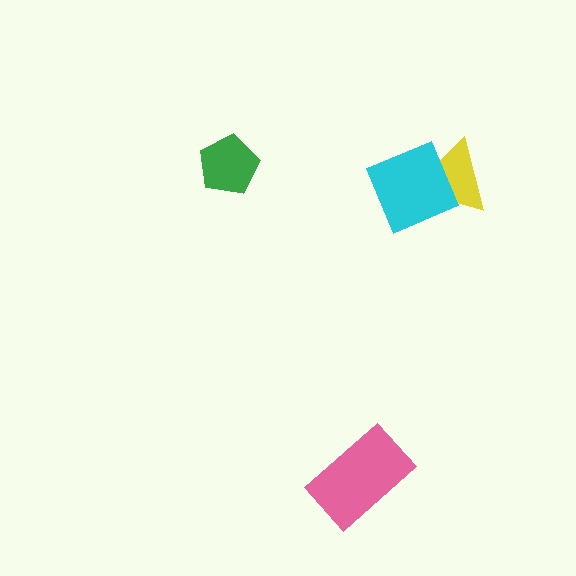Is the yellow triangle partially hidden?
Yes, it is partially covered by another shape.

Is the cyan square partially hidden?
No, no other shape covers it.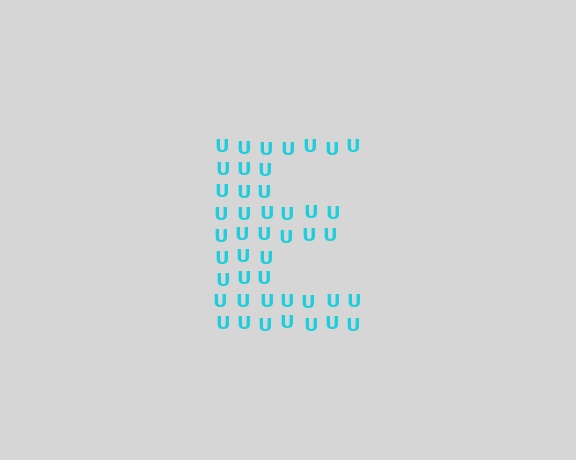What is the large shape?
The large shape is the letter E.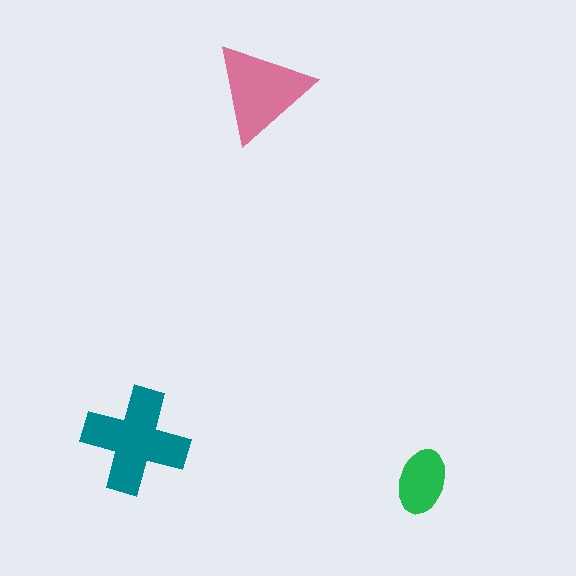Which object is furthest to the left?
The teal cross is leftmost.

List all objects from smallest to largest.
The green ellipse, the pink triangle, the teal cross.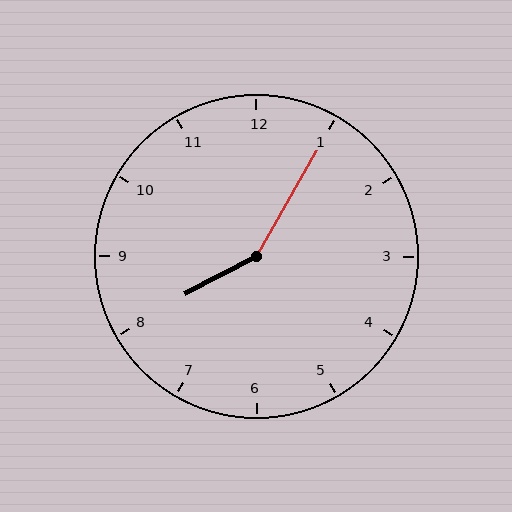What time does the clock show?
8:05.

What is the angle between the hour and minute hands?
Approximately 148 degrees.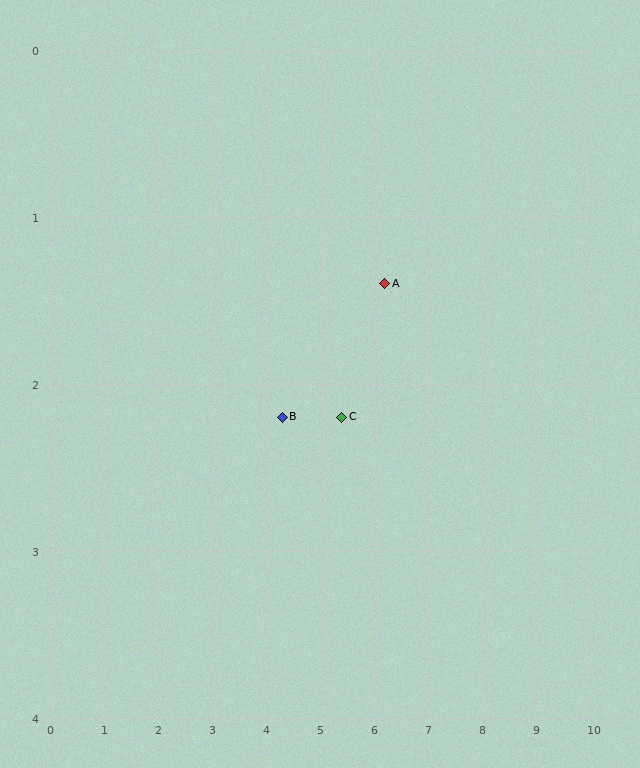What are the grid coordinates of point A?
Point A is at approximately (6.2, 1.4).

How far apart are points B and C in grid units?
Points B and C are about 1.1 grid units apart.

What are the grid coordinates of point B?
Point B is at approximately (4.3, 2.2).